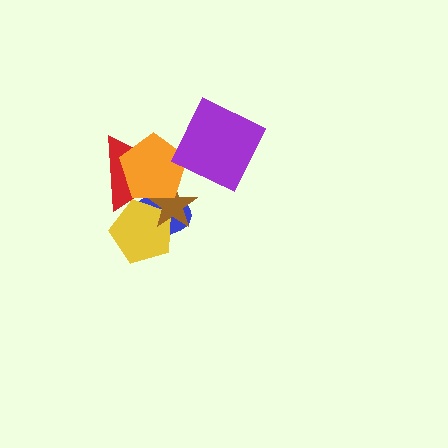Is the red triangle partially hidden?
Yes, it is partially covered by another shape.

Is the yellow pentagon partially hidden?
Yes, it is partially covered by another shape.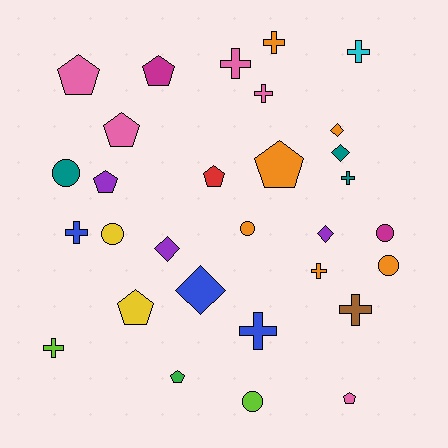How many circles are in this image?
There are 6 circles.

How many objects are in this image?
There are 30 objects.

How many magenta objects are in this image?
There are 2 magenta objects.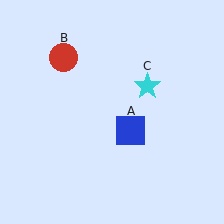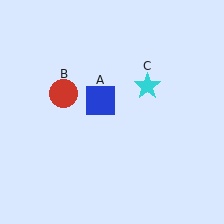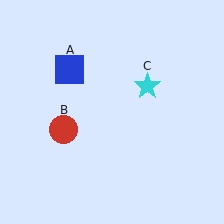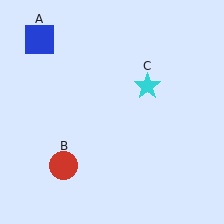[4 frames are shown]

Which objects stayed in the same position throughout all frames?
Cyan star (object C) remained stationary.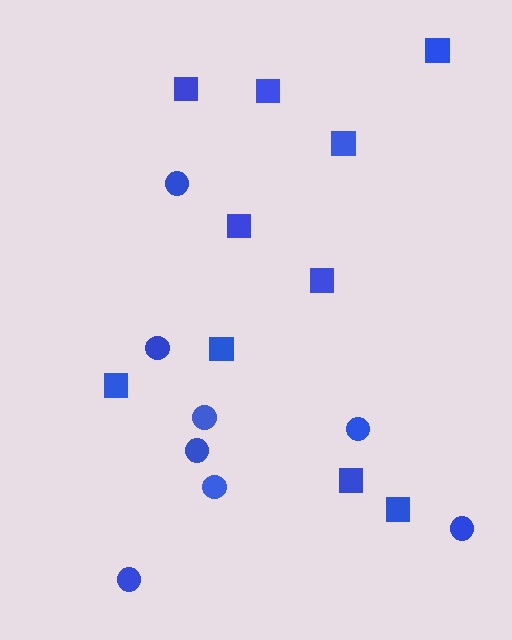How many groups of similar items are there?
There are 2 groups: one group of squares (10) and one group of circles (8).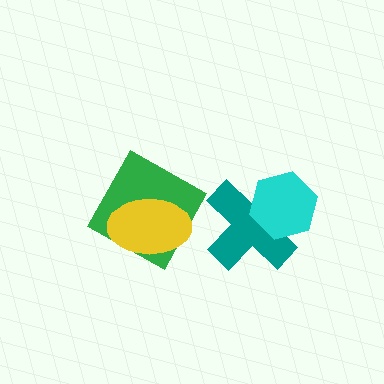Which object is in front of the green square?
The yellow ellipse is in front of the green square.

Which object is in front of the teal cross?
The cyan hexagon is in front of the teal cross.